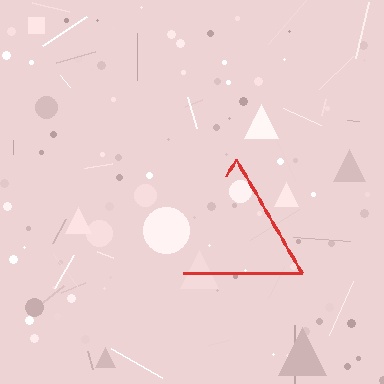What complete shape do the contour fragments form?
The contour fragments form a triangle.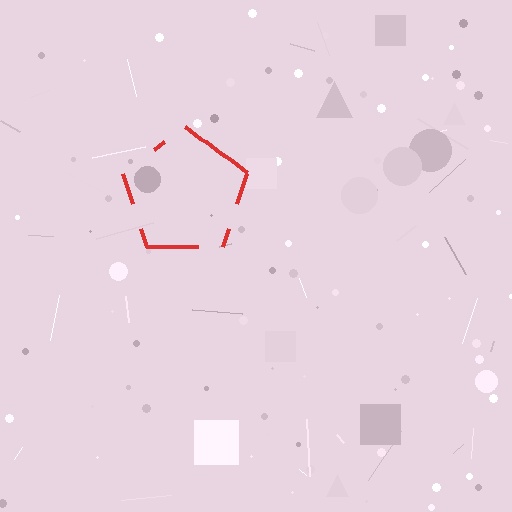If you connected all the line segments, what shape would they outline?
They would outline a pentagon.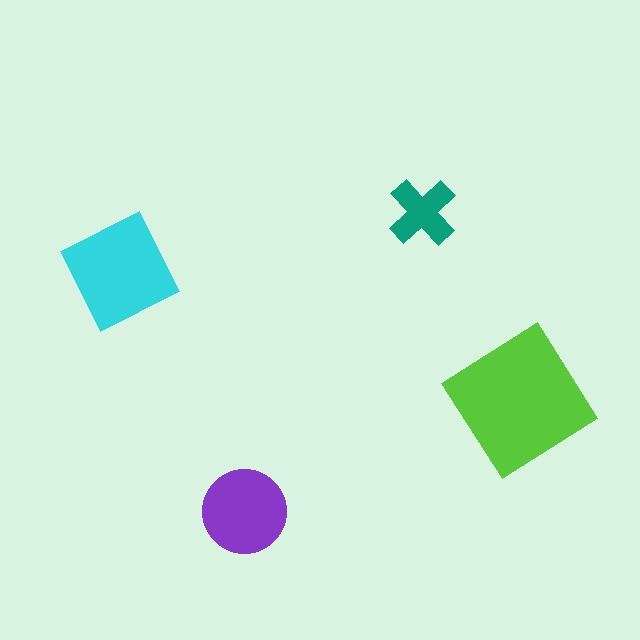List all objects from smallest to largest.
The teal cross, the purple circle, the cyan diamond, the lime diamond.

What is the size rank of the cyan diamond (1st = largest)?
2nd.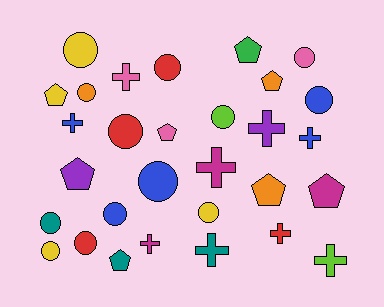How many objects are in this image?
There are 30 objects.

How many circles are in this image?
There are 13 circles.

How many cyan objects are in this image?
There are no cyan objects.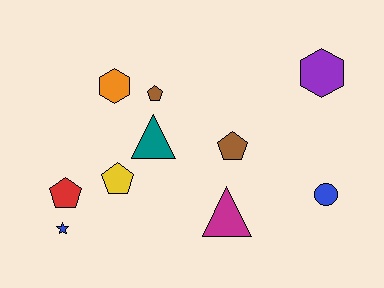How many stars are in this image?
There is 1 star.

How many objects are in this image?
There are 10 objects.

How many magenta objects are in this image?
There is 1 magenta object.